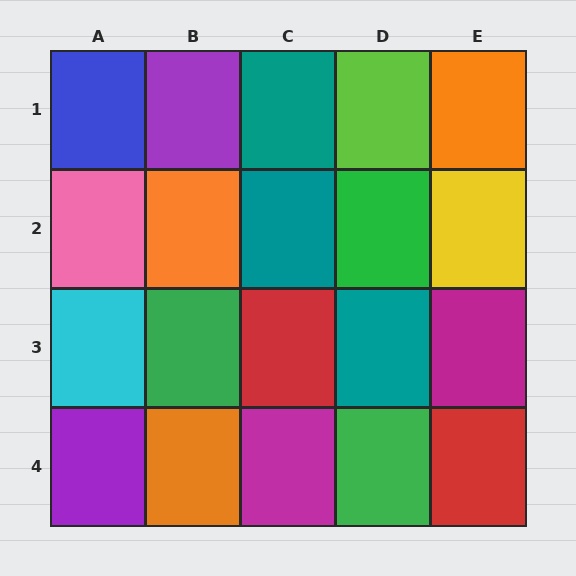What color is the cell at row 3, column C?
Red.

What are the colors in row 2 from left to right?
Pink, orange, teal, green, yellow.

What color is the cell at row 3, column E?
Magenta.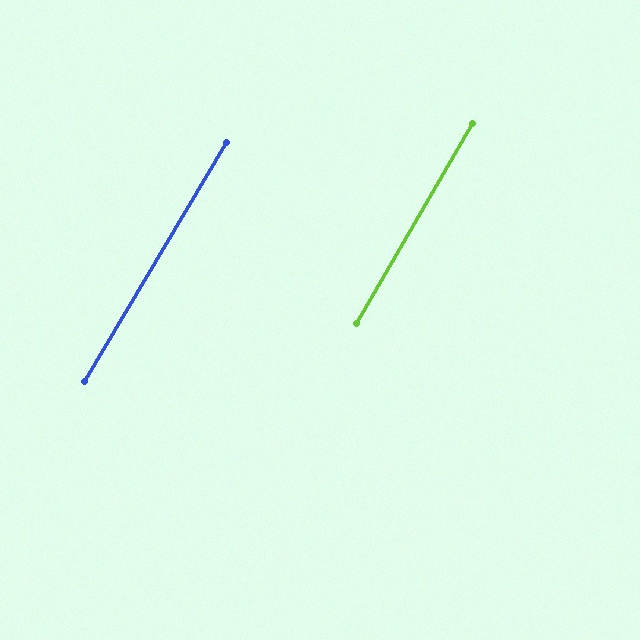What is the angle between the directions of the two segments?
Approximately 1 degree.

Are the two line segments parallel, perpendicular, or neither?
Parallel — their directions differ by only 0.6°.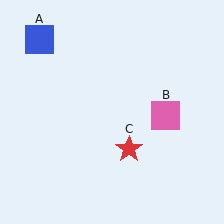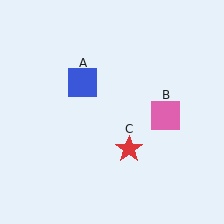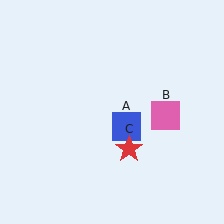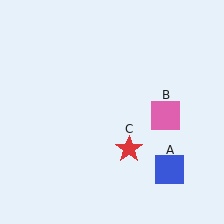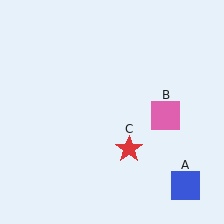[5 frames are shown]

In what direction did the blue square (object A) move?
The blue square (object A) moved down and to the right.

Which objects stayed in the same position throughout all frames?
Pink square (object B) and red star (object C) remained stationary.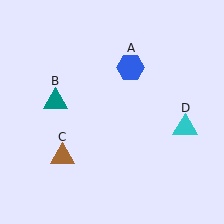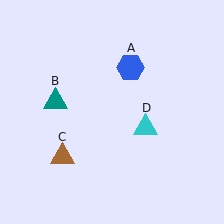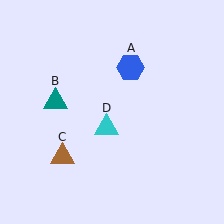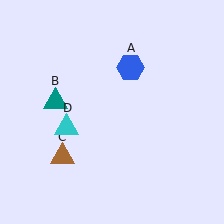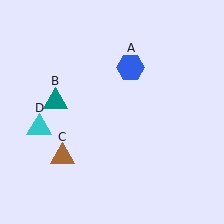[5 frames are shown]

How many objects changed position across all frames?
1 object changed position: cyan triangle (object D).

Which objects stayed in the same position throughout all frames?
Blue hexagon (object A) and teal triangle (object B) and brown triangle (object C) remained stationary.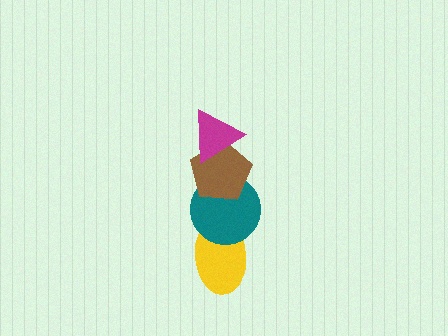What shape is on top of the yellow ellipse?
The teal circle is on top of the yellow ellipse.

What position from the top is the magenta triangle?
The magenta triangle is 1st from the top.